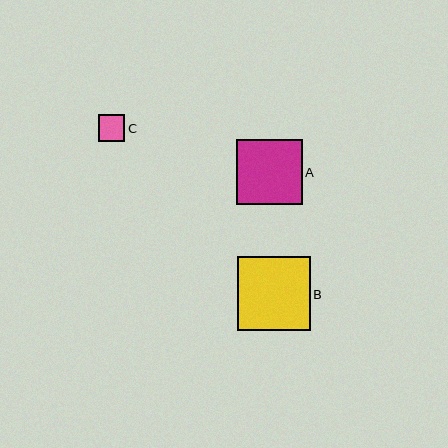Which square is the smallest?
Square C is the smallest with a size of approximately 26 pixels.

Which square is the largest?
Square B is the largest with a size of approximately 73 pixels.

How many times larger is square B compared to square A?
Square B is approximately 1.1 times the size of square A.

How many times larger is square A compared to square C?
Square A is approximately 2.5 times the size of square C.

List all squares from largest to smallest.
From largest to smallest: B, A, C.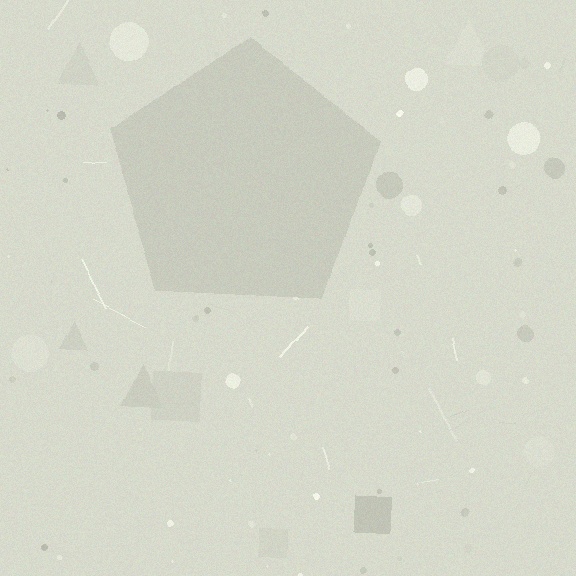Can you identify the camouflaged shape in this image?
The camouflaged shape is a pentagon.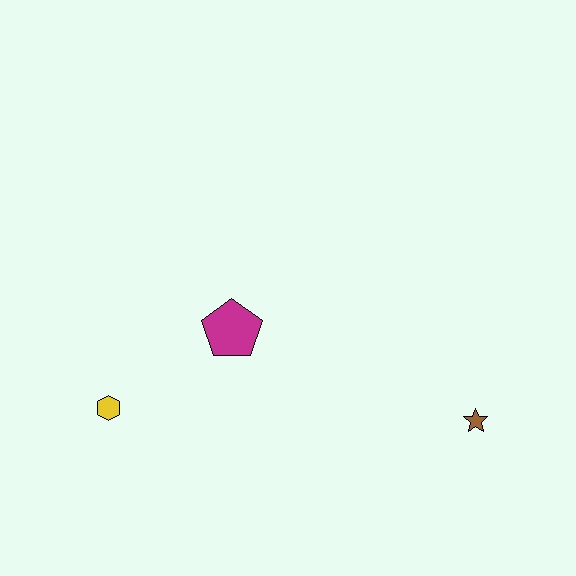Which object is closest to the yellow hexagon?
The magenta pentagon is closest to the yellow hexagon.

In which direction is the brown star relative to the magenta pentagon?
The brown star is to the right of the magenta pentagon.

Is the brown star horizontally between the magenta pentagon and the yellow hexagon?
No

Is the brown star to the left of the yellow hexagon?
No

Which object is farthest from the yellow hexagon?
The brown star is farthest from the yellow hexagon.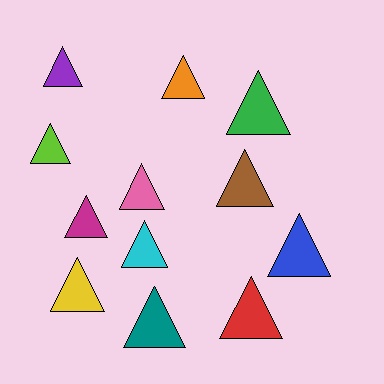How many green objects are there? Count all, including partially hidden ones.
There is 1 green object.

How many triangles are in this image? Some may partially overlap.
There are 12 triangles.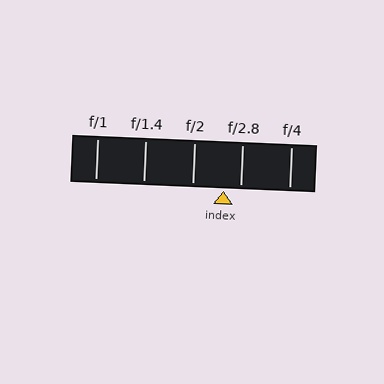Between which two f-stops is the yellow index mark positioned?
The index mark is between f/2 and f/2.8.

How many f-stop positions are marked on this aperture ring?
There are 5 f-stop positions marked.